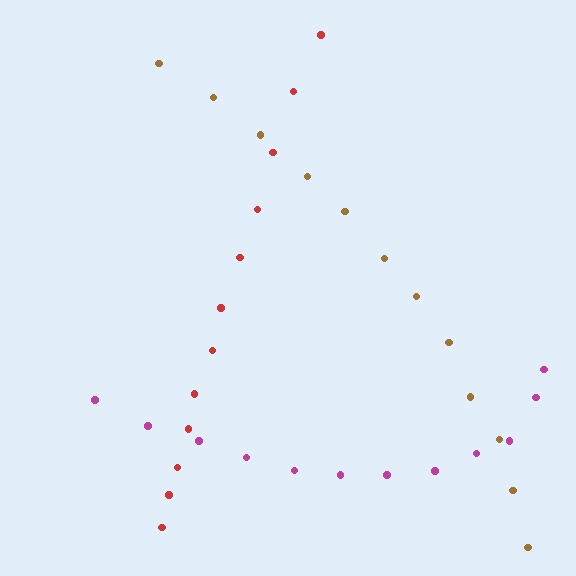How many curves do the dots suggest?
There are 3 distinct paths.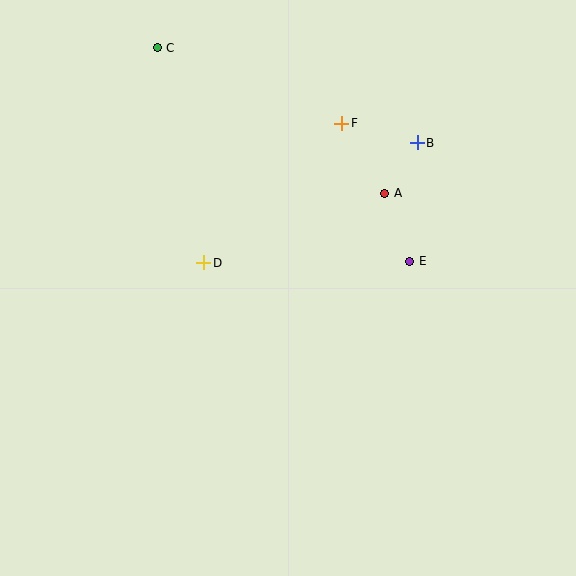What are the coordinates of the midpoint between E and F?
The midpoint between E and F is at (376, 192).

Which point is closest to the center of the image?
Point D at (204, 263) is closest to the center.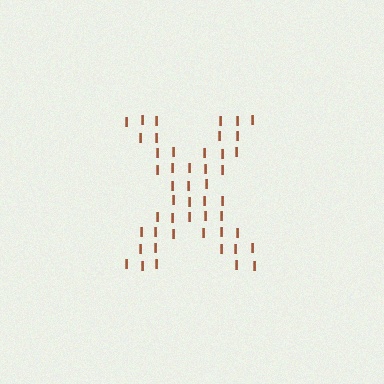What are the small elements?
The small elements are letter I's.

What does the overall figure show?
The overall figure shows the letter X.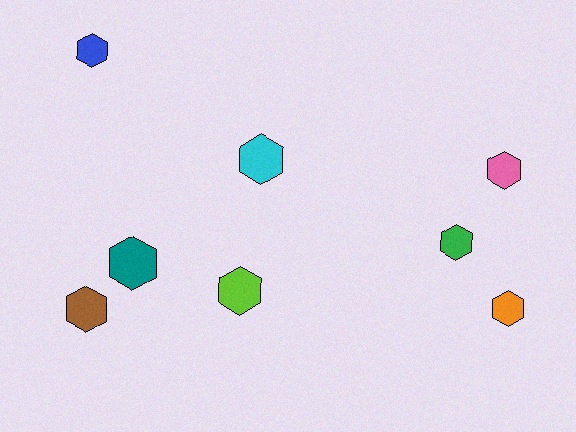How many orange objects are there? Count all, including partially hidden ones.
There is 1 orange object.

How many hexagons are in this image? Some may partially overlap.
There are 8 hexagons.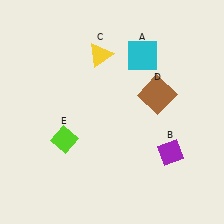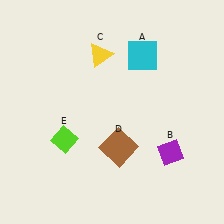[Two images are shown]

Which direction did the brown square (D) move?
The brown square (D) moved down.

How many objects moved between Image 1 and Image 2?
1 object moved between the two images.